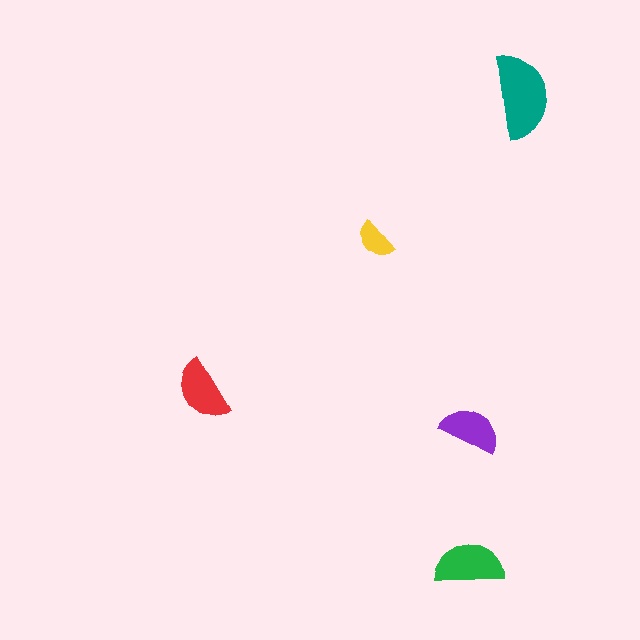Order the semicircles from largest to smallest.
the teal one, the green one, the red one, the purple one, the yellow one.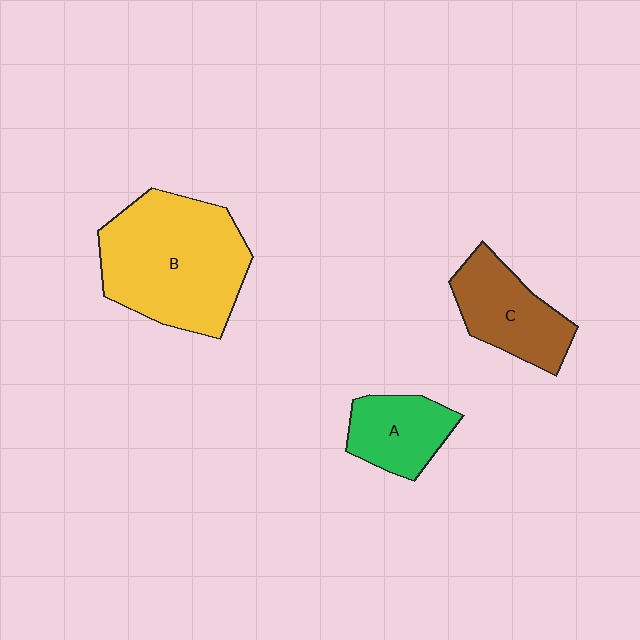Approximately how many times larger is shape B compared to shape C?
Approximately 1.9 times.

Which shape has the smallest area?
Shape A (green).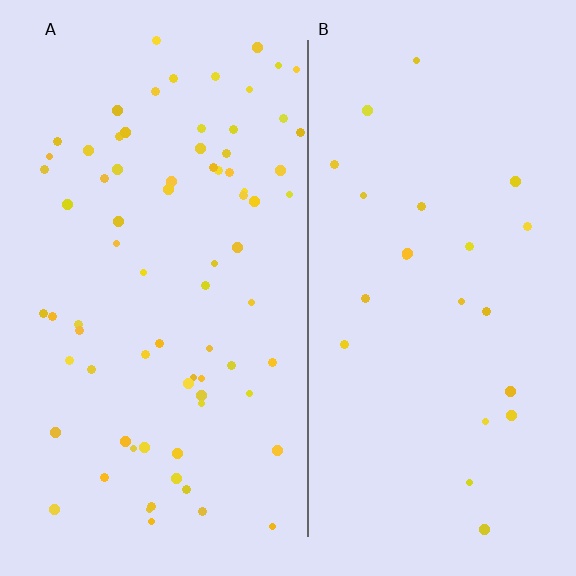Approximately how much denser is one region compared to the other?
Approximately 3.3× — region A over region B.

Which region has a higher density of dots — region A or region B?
A (the left).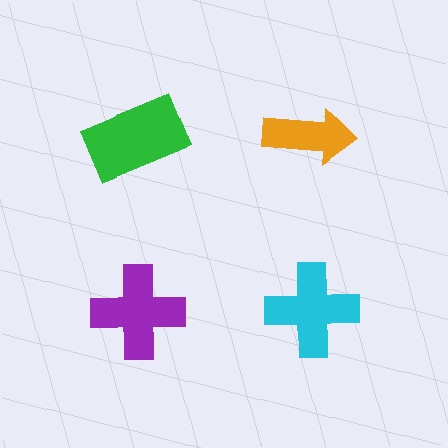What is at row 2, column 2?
A cyan cross.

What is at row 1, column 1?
A green rectangle.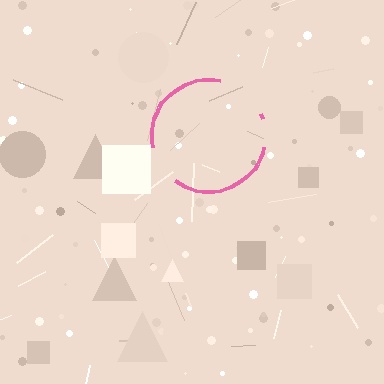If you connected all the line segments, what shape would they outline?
They would outline a circle.